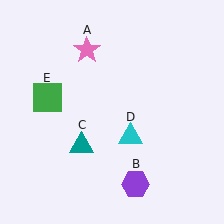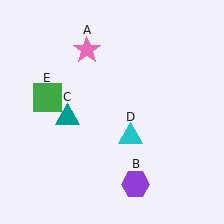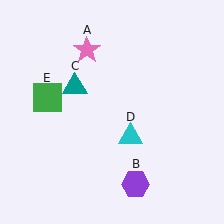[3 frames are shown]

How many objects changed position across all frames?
1 object changed position: teal triangle (object C).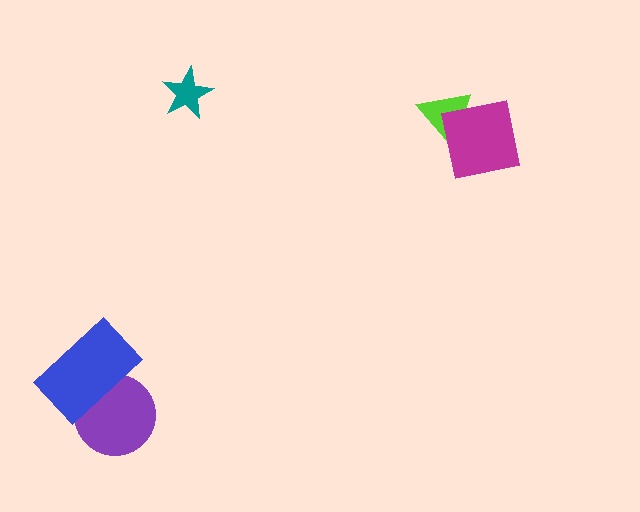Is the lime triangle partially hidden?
Yes, it is partially covered by another shape.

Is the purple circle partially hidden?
Yes, it is partially covered by another shape.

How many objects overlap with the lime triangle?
1 object overlaps with the lime triangle.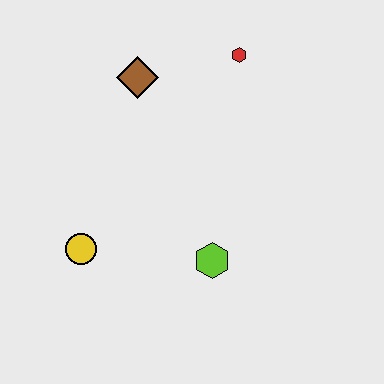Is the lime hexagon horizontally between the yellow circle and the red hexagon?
Yes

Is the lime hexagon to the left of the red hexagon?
Yes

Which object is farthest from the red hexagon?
The yellow circle is farthest from the red hexagon.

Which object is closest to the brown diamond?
The red hexagon is closest to the brown diamond.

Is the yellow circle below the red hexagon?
Yes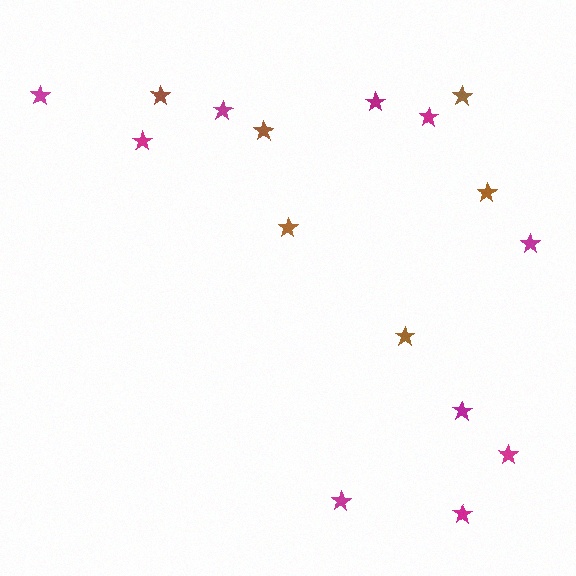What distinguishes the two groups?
There are 2 groups: one group of brown stars (6) and one group of magenta stars (10).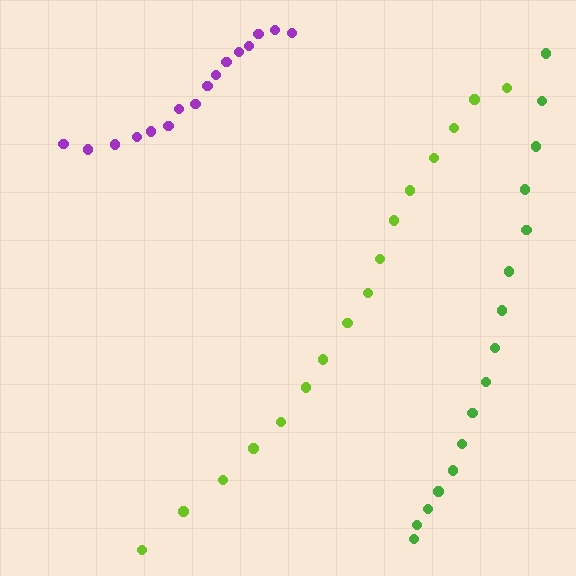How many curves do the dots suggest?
There are 3 distinct paths.